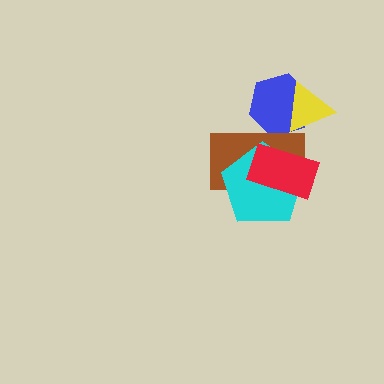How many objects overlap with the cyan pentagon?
2 objects overlap with the cyan pentagon.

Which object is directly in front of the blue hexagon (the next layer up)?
The brown rectangle is directly in front of the blue hexagon.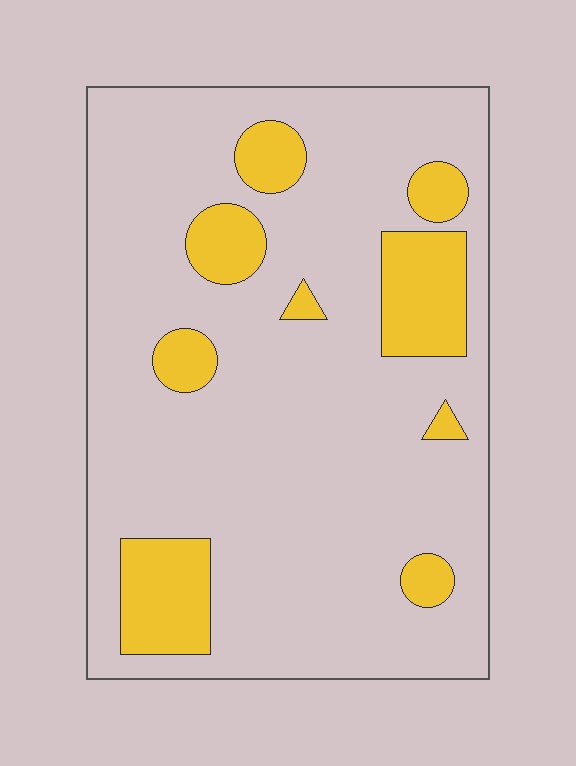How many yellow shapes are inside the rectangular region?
9.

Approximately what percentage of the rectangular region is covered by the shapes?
Approximately 15%.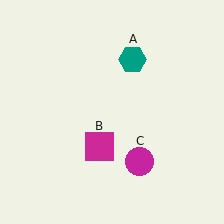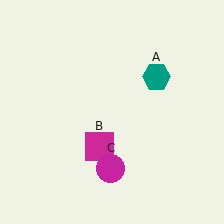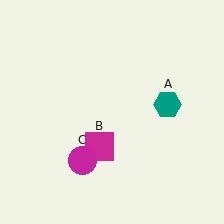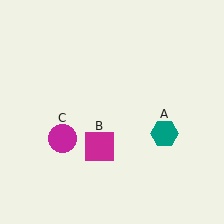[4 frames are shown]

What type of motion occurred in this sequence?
The teal hexagon (object A), magenta circle (object C) rotated clockwise around the center of the scene.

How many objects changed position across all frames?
2 objects changed position: teal hexagon (object A), magenta circle (object C).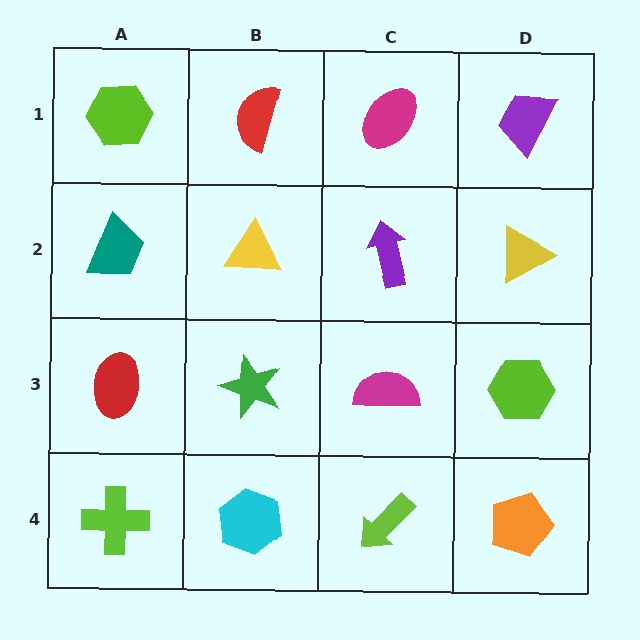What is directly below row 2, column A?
A red ellipse.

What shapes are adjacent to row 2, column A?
A lime hexagon (row 1, column A), a red ellipse (row 3, column A), a yellow triangle (row 2, column B).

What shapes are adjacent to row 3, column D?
A yellow triangle (row 2, column D), an orange pentagon (row 4, column D), a magenta semicircle (row 3, column C).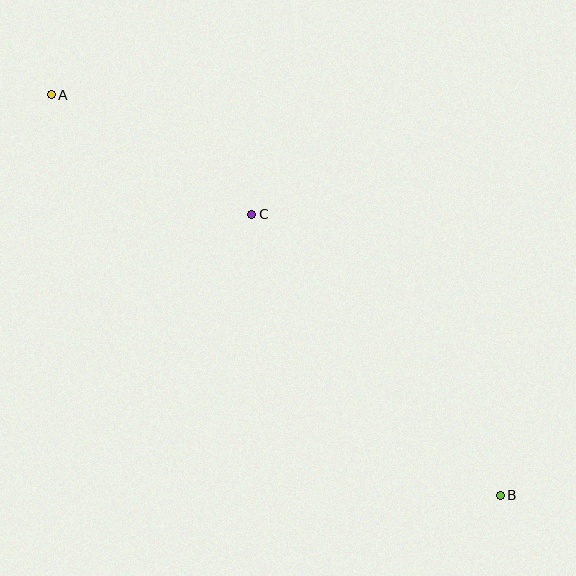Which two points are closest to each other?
Points A and C are closest to each other.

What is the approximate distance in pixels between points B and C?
The distance between B and C is approximately 375 pixels.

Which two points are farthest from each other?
Points A and B are farthest from each other.